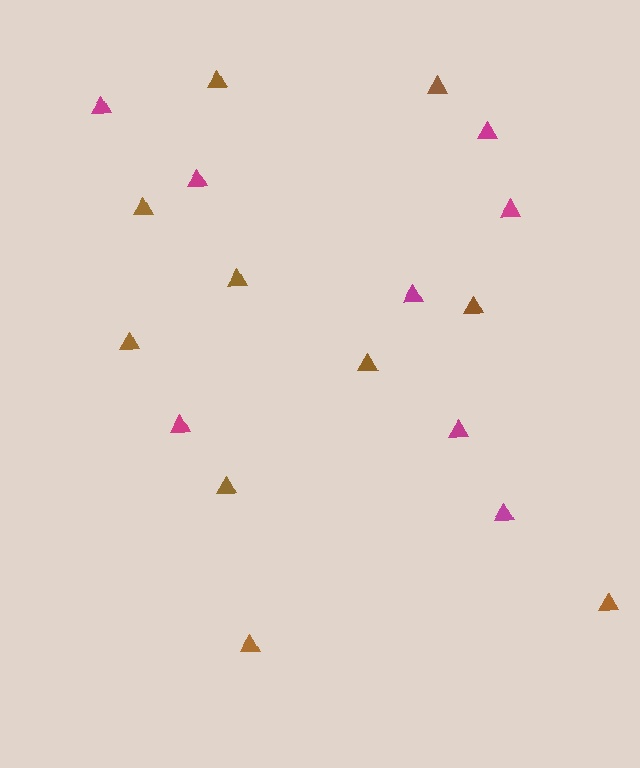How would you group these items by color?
There are 2 groups: one group of magenta triangles (8) and one group of brown triangles (10).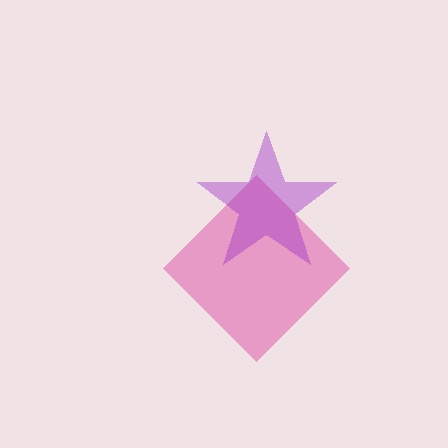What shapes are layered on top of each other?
The layered shapes are: a pink diamond, a purple star.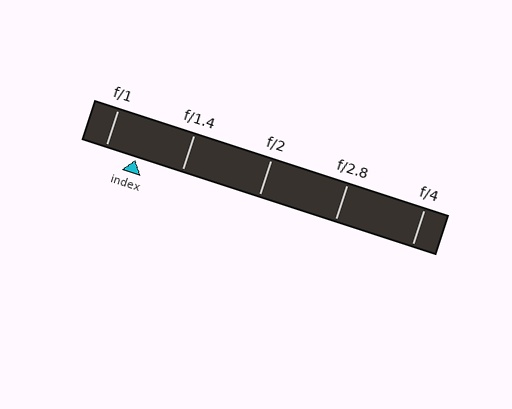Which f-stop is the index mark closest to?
The index mark is closest to f/1.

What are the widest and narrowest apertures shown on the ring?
The widest aperture shown is f/1 and the narrowest is f/4.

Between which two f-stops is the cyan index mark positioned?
The index mark is between f/1 and f/1.4.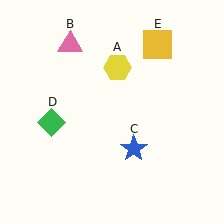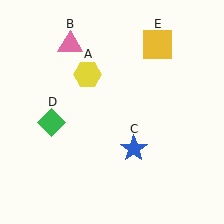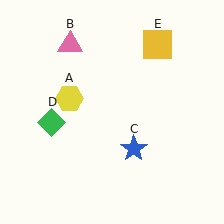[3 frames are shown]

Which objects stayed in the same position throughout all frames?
Pink triangle (object B) and blue star (object C) and green diamond (object D) and yellow square (object E) remained stationary.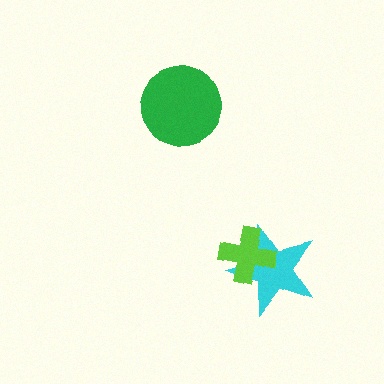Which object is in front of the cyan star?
The lime cross is in front of the cyan star.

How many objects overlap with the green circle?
0 objects overlap with the green circle.